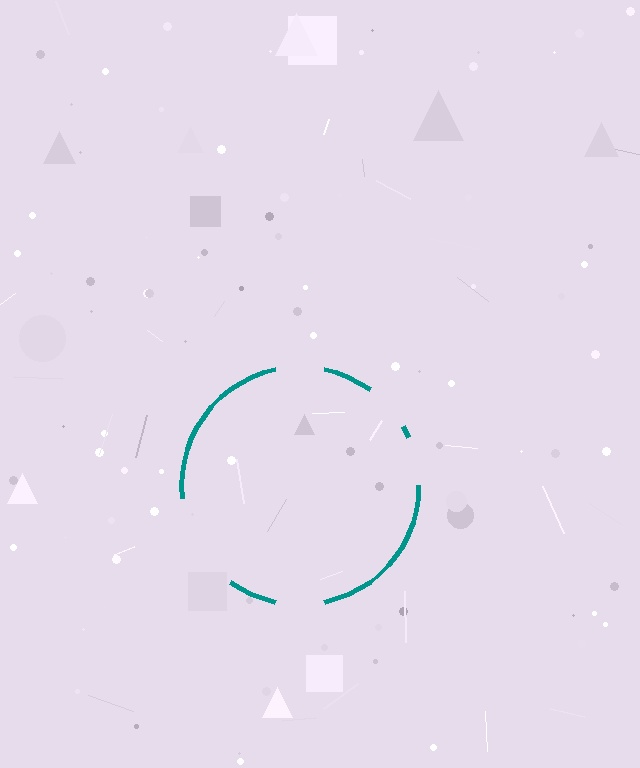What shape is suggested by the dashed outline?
The dashed outline suggests a circle.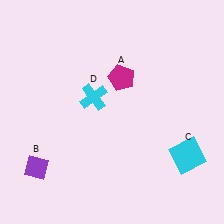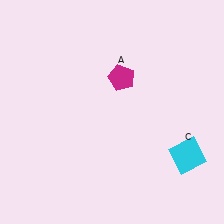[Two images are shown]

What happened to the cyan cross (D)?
The cyan cross (D) was removed in Image 2. It was in the top-left area of Image 1.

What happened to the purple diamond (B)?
The purple diamond (B) was removed in Image 2. It was in the bottom-left area of Image 1.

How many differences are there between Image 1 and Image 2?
There are 2 differences between the two images.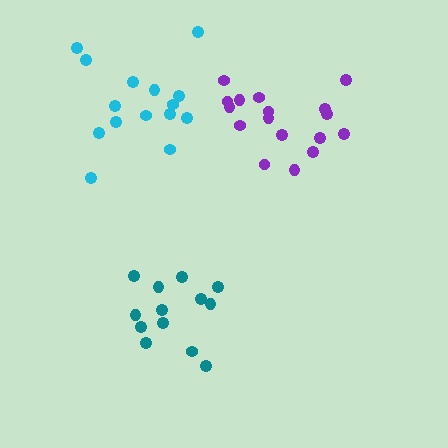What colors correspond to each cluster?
The clusters are colored: cyan, teal, purple.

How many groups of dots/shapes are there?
There are 3 groups.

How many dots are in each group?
Group 1: 15 dots, Group 2: 13 dots, Group 3: 17 dots (45 total).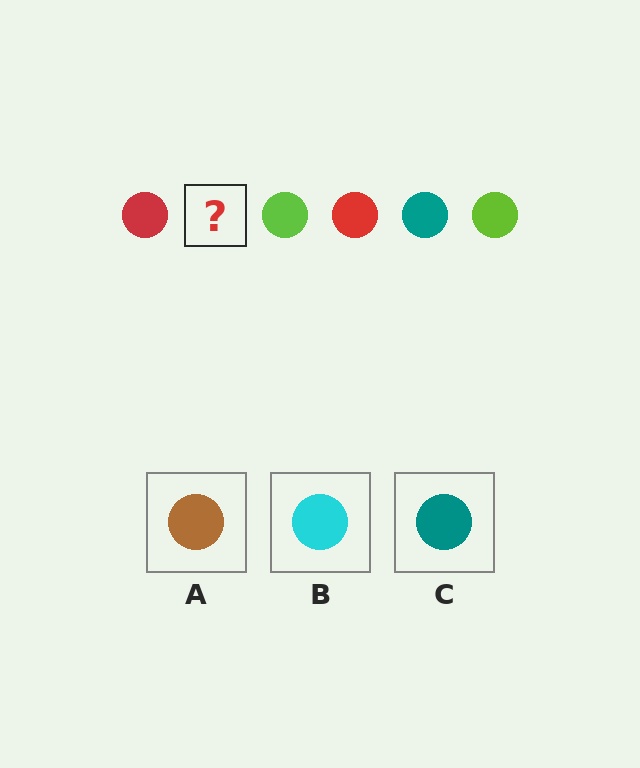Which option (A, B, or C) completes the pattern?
C.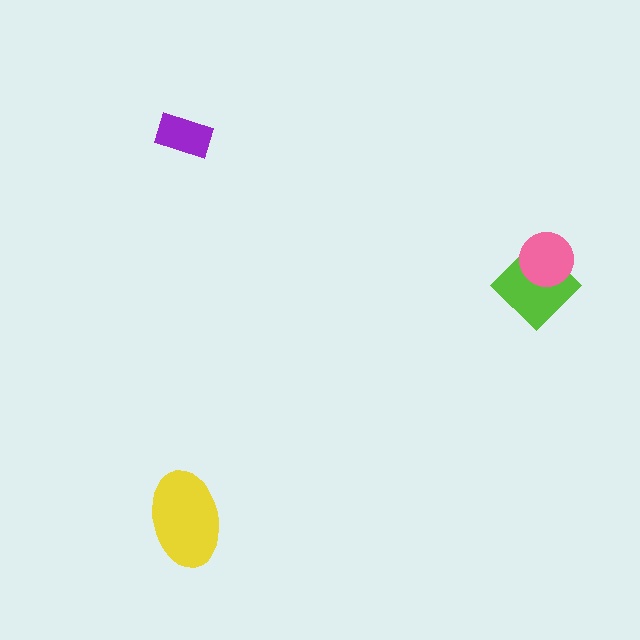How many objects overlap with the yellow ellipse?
0 objects overlap with the yellow ellipse.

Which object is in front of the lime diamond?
The pink circle is in front of the lime diamond.